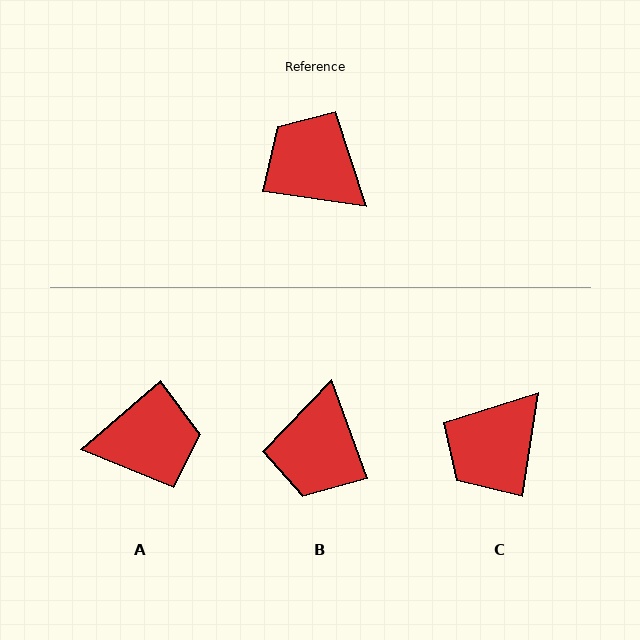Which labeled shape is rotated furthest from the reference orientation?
A, about 131 degrees away.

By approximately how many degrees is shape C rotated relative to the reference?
Approximately 89 degrees counter-clockwise.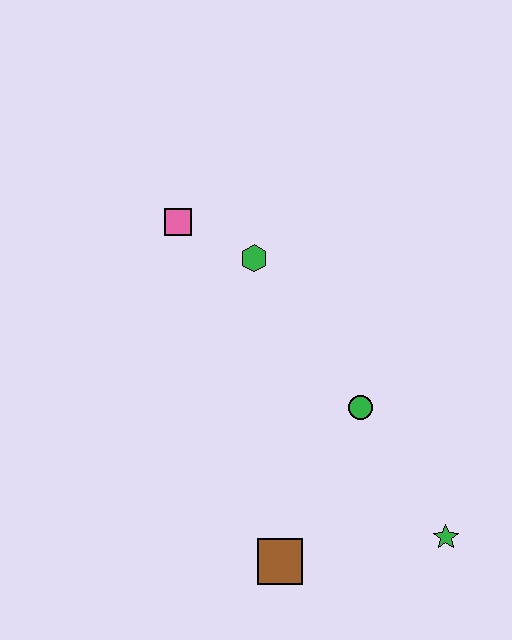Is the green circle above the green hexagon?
No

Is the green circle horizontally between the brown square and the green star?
Yes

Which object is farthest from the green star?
The pink square is farthest from the green star.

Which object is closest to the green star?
The green circle is closest to the green star.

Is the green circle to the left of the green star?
Yes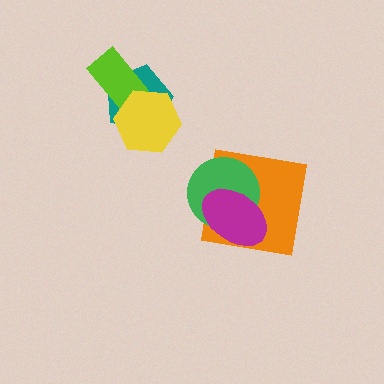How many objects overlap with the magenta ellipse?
2 objects overlap with the magenta ellipse.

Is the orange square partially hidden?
Yes, it is partially covered by another shape.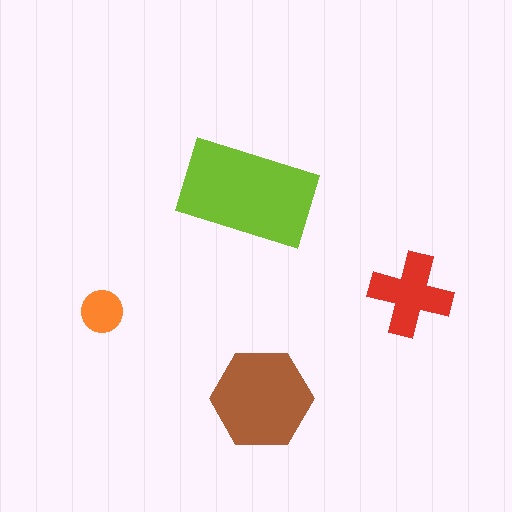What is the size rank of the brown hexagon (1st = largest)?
2nd.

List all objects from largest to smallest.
The lime rectangle, the brown hexagon, the red cross, the orange circle.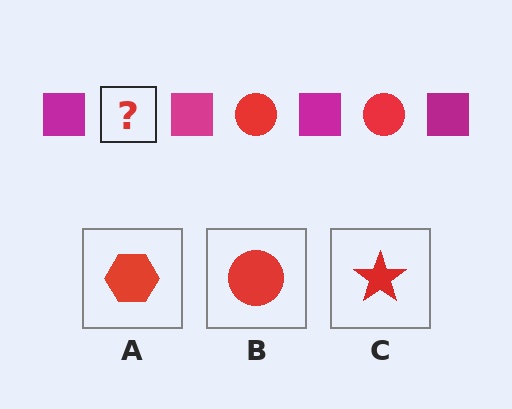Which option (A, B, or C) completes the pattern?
B.